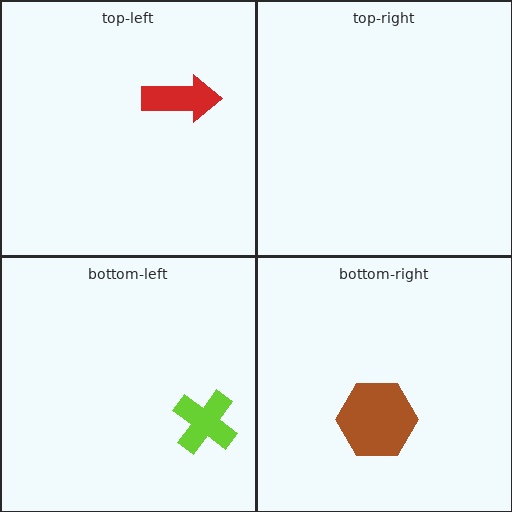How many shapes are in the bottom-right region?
1.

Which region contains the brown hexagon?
The bottom-right region.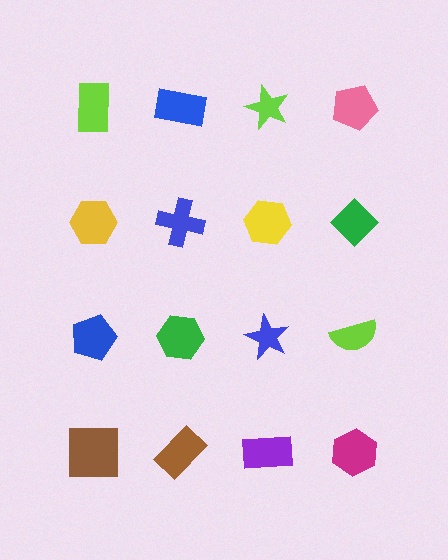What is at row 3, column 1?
A blue pentagon.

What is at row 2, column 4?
A green diamond.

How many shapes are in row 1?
4 shapes.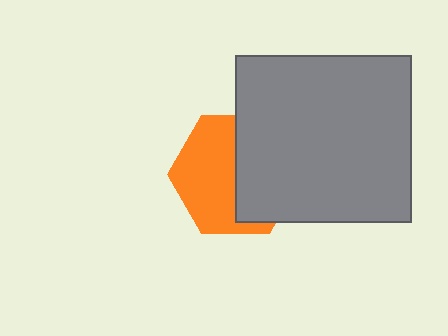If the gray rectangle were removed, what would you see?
You would see the complete orange hexagon.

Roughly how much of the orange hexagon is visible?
About half of it is visible (roughly 53%).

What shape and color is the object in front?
The object in front is a gray rectangle.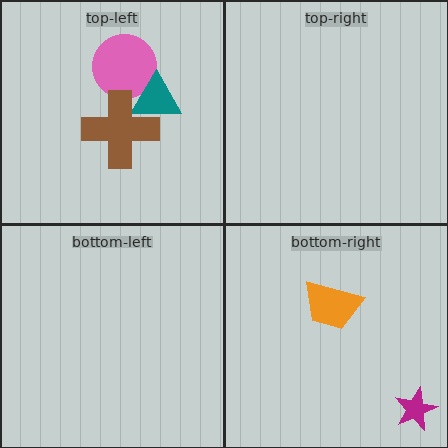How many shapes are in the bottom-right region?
2.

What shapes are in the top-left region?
The pink circle, the teal triangle, the brown cross.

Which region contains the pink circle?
The top-left region.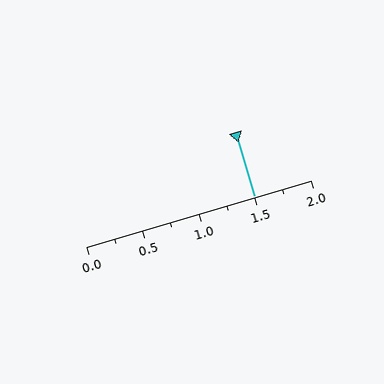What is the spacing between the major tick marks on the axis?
The major ticks are spaced 0.5 apart.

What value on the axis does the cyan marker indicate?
The marker indicates approximately 1.5.